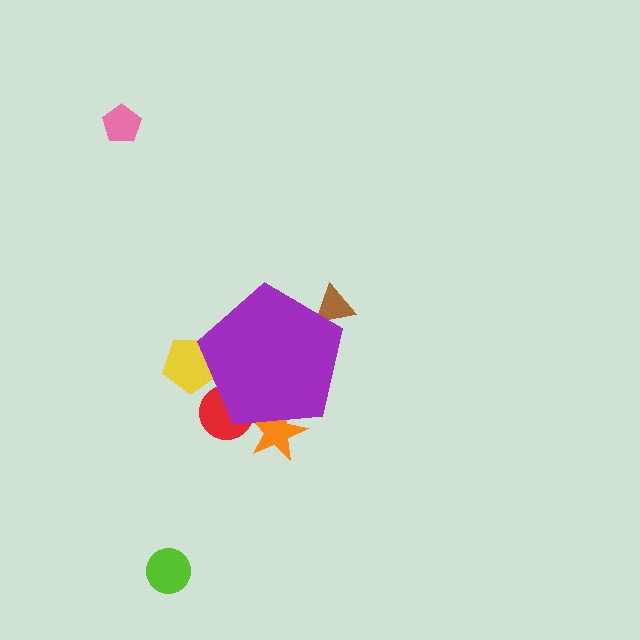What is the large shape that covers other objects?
A purple pentagon.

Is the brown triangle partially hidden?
Yes, the brown triangle is partially hidden behind the purple pentagon.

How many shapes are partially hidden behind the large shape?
4 shapes are partially hidden.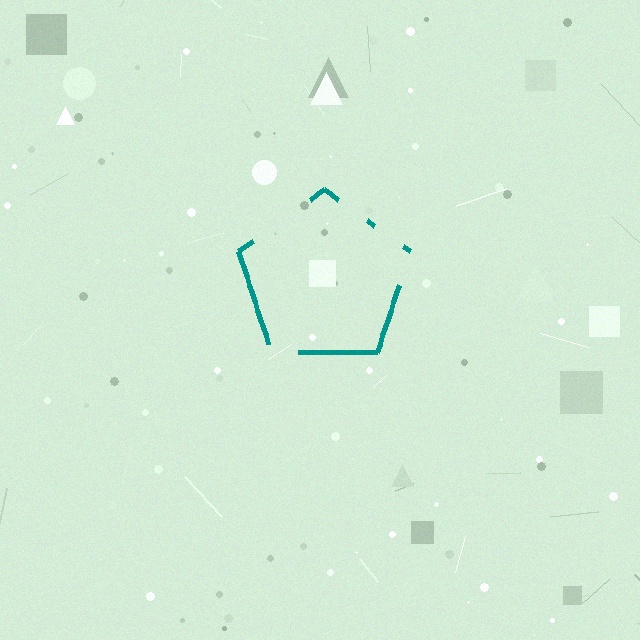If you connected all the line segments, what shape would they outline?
They would outline a pentagon.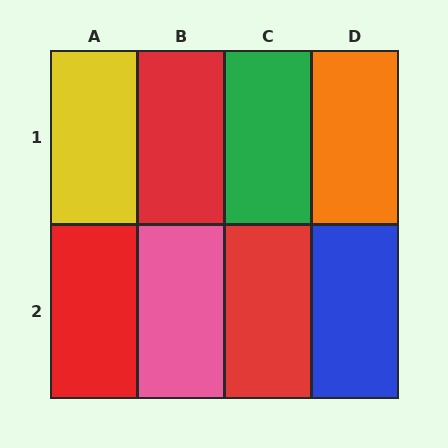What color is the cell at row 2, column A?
Red.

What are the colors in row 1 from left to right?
Yellow, red, green, orange.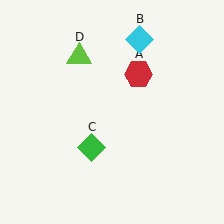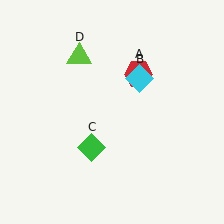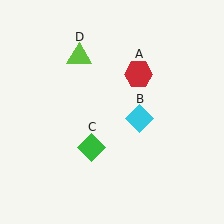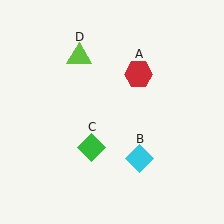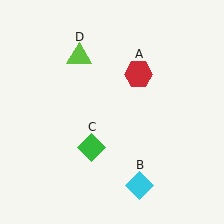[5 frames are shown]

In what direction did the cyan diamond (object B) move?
The cyan diamond (object B) moved down.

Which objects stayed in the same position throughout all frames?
Red hexagon (object A) and green diamond (object C) and lime triangle (object D) remained stationary.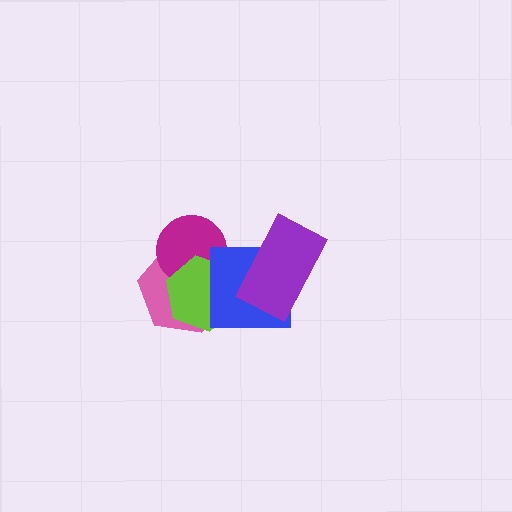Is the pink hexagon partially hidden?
Yes, it is partially covered by another shape.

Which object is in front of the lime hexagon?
The blue square is in front of the lime hexagon.